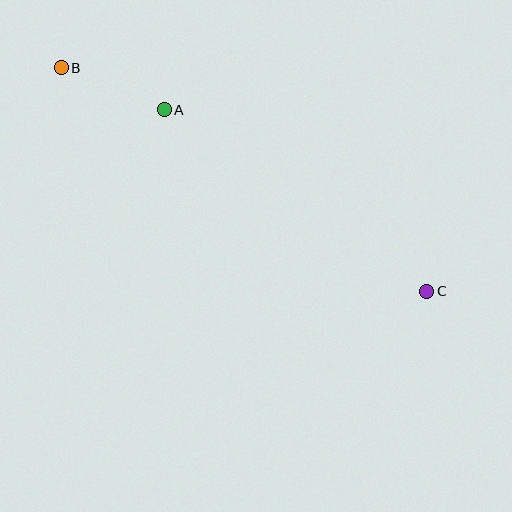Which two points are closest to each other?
Points A and B are closest to each other.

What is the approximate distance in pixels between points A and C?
The distance between A and C is approximately 319 pixels.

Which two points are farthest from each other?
Points B and C are farthest from each other.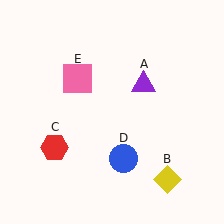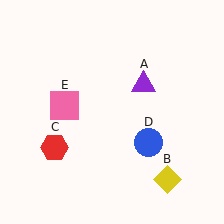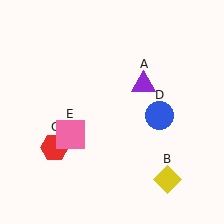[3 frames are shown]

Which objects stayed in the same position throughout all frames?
Purple triangle (object A) and yellow diamond (object B) and red hexagon (object C) remained stationary.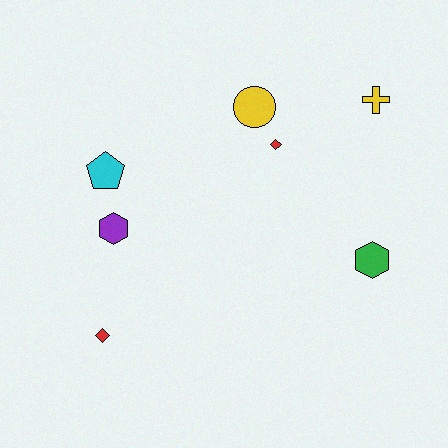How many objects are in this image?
There are 7 objects.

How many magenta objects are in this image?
There are no magenta objects.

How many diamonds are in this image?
There are 2 diamonds.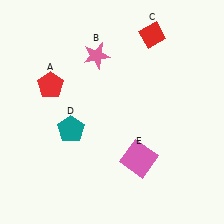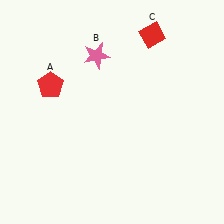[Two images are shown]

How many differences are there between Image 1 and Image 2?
There are 2 differences between the two images.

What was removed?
The pink square (E), the teal pentagon (D) were removed in Image 2.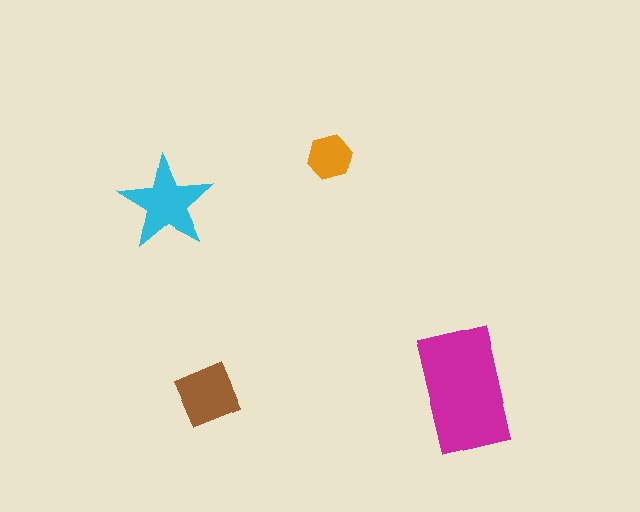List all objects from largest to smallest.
The magenta rectangle, the cyan star, the brown square, the orange hexagon.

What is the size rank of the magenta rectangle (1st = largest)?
1st.